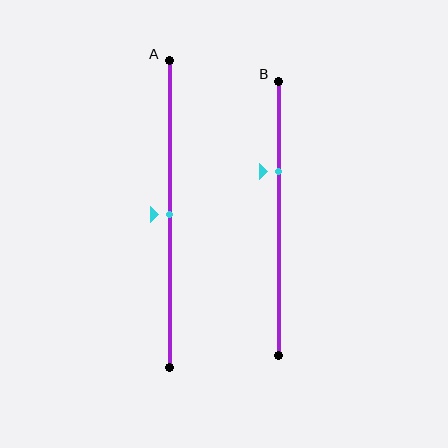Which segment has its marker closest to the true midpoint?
Segment A has its marker closest to the true midpoint.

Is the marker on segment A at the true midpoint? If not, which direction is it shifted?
Yes, the marker on segment A is at the true midpoint.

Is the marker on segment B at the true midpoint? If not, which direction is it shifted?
No, the marker on segment B is shifted upward by about 17% of the segment length.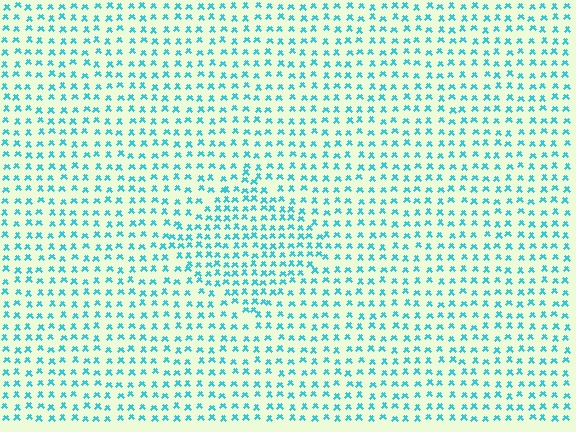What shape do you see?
I see a diamond.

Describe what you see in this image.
The image contains small cyan elements arranged at two different densities. A diamond-shaped region is visible where the elements are more densely packed than the surrounding area.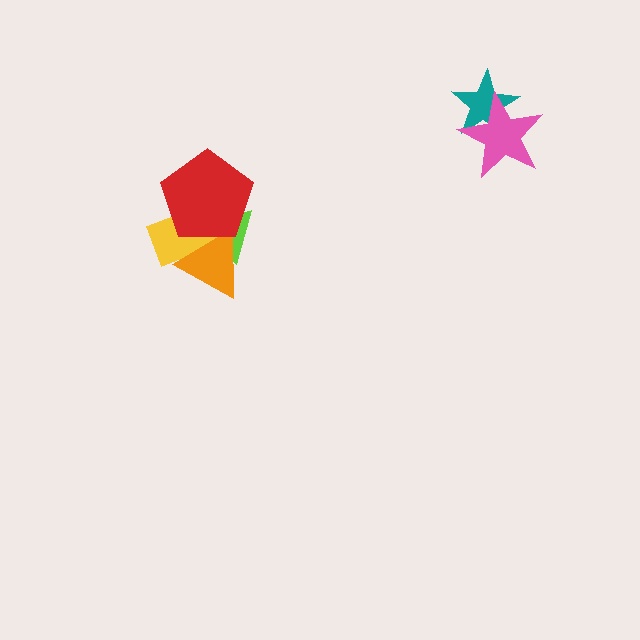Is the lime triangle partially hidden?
Yes, it is partially covered by another shape.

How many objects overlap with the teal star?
1 object overlaps with the teal star.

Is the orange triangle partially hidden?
Yes, it is partially covered by another shape.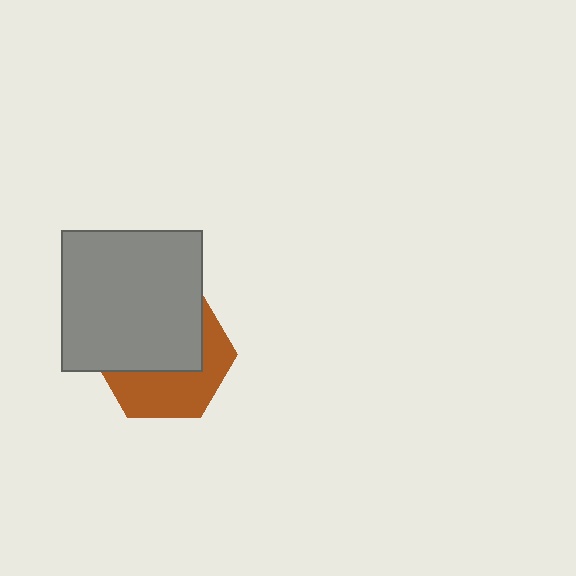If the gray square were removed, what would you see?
You would see the complete brown hexagon.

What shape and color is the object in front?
The object in front is a gray square.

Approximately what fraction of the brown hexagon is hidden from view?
Roughly 56% of the brown hexagon is hidden behind the gray square.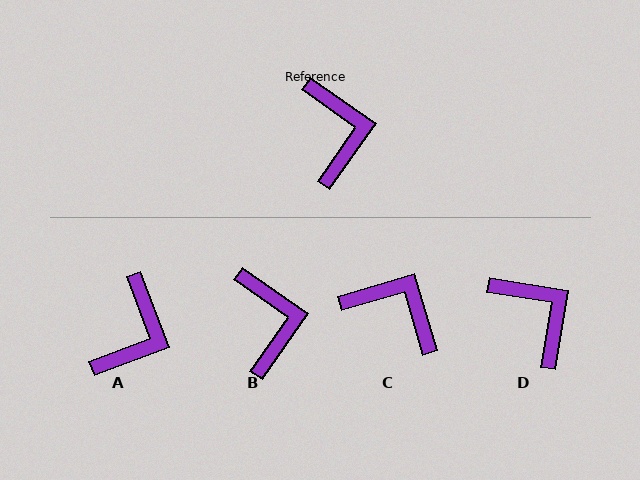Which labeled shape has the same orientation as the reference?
B.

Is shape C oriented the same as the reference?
No, it is off by about 52 degrees.